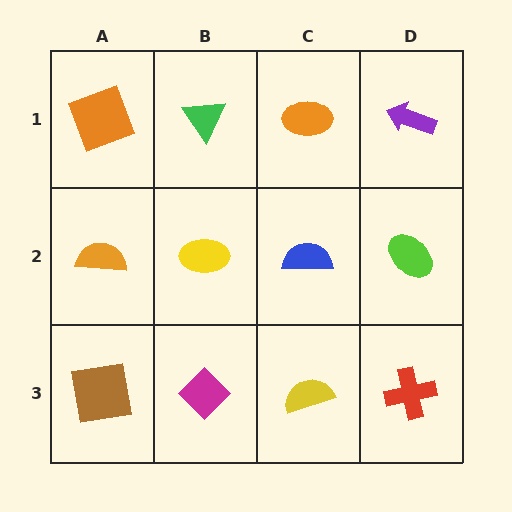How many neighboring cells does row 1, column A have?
2.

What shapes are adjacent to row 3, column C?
A blue semicircle (row 2, column C), a magenta diamond (row 3, column B), a red cross (row 3, column D).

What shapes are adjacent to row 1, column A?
An orange semicircle (row 2, column A), a green triangle (row 1, column B).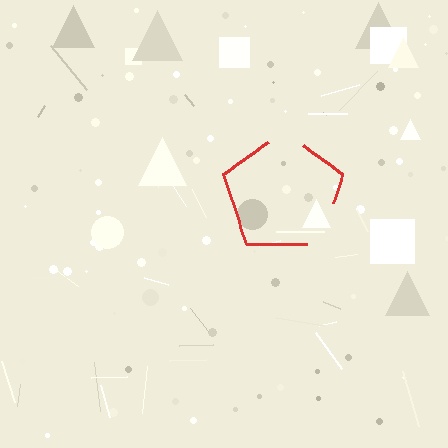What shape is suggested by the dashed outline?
The dashed outline suggests a pentagon.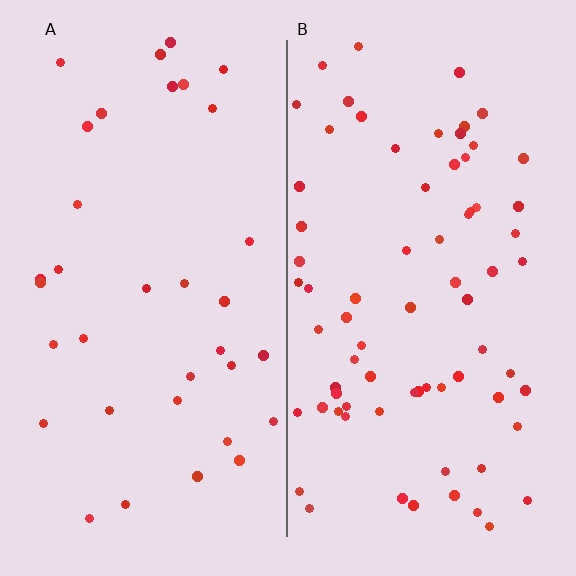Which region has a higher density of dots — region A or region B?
B (the right).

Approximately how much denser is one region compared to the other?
Approximately 2.1× — region B over region A.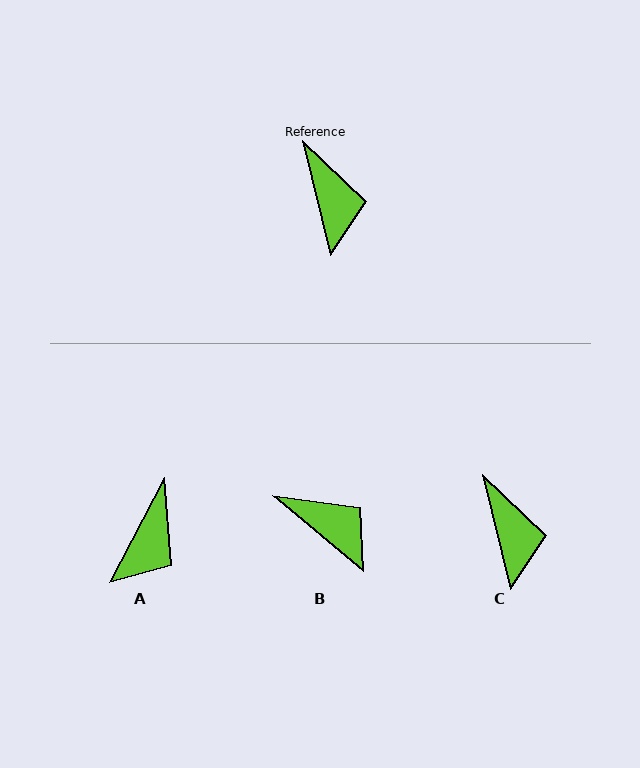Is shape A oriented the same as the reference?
No, it is off by about 42 degrees.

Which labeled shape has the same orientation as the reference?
C.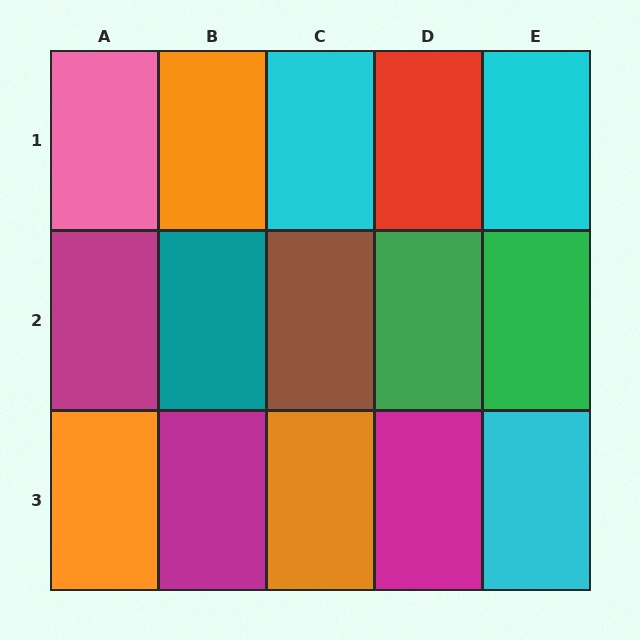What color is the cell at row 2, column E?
Green.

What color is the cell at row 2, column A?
Magenta.